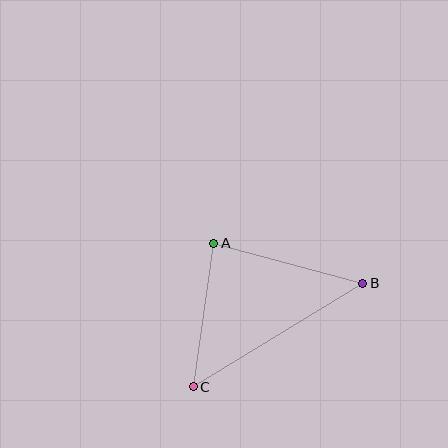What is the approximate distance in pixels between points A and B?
The distance between A and B is approximately 155 pixels.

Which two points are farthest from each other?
Points B and C are farthest from each other.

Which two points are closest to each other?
Points A and C are closest to each other.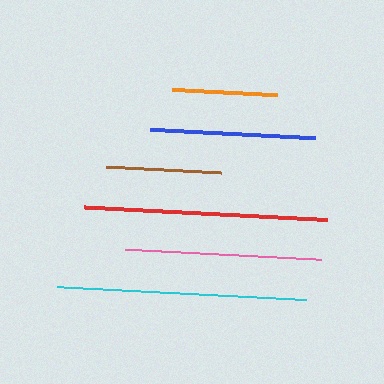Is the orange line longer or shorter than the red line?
The red line is longer than the orange line.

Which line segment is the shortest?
The orange line is the shortest at approximately 105 pixels.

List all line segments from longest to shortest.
From longest to shortest: cyan, red, pink, blue, brown, orange.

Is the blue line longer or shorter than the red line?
The red line is longer than the blue line.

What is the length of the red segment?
The red segment is approximately 242 pixels long.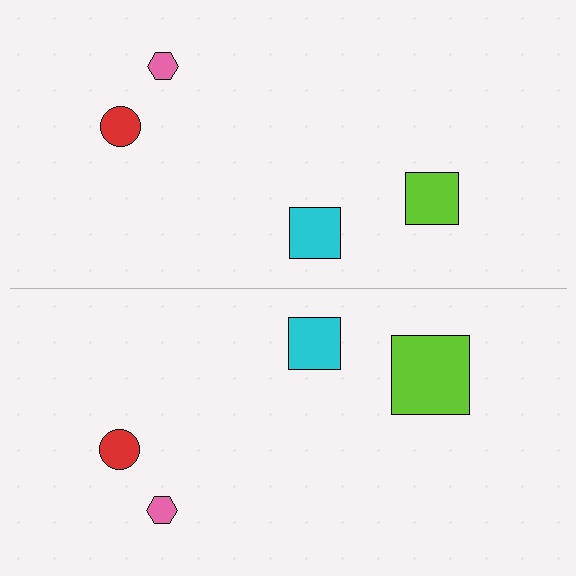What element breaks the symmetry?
The lime square on the bottom side has a different size than its mirror counterpart.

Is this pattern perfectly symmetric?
No, the pattern is not perfectly symmetric. The lime square on the bottom side has a different size than its mirror counterpart.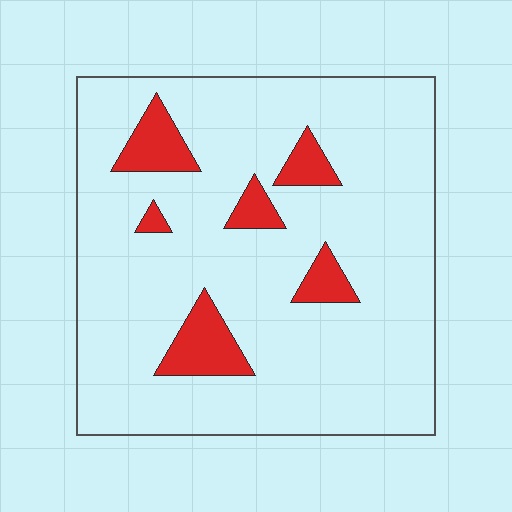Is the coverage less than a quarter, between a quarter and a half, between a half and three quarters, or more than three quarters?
Less than a quarter.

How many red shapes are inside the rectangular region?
6.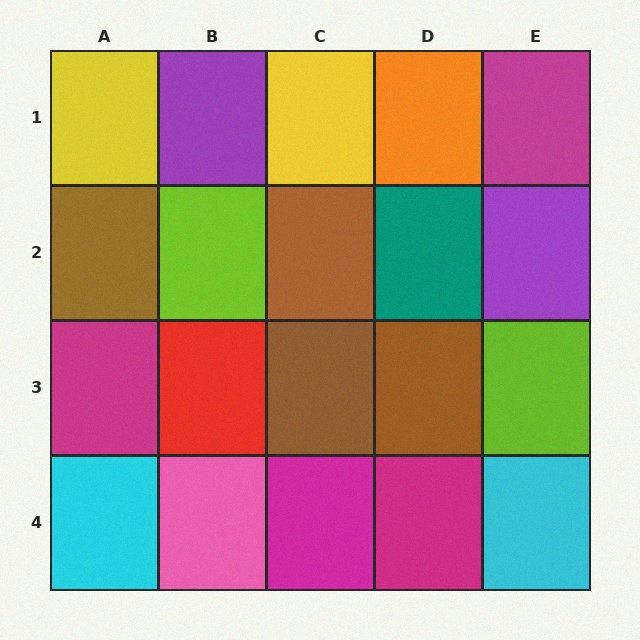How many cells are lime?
2 cells are lime.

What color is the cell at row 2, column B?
Lime.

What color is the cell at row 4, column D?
Magenta.